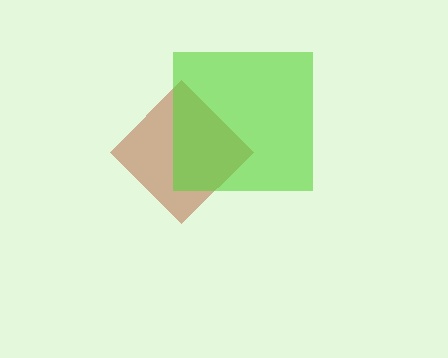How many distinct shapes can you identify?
There are 2 distinct shapes: a brown diamond, a lime square.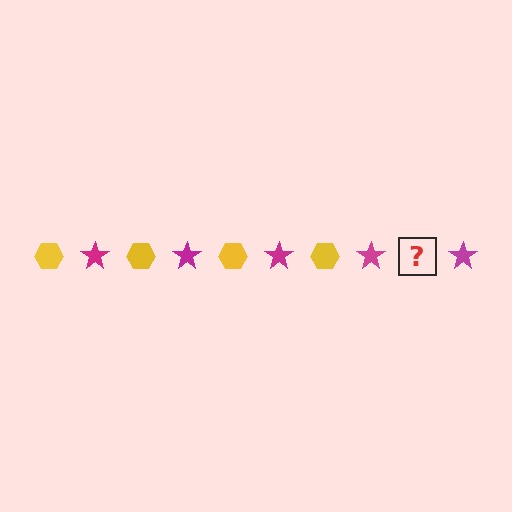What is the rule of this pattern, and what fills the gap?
The rule is that the pattern alternates between yellow hexagon and magenta star. The gap should be filled with a yellow hexagon.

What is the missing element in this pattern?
The missing element is a yellow hexagon.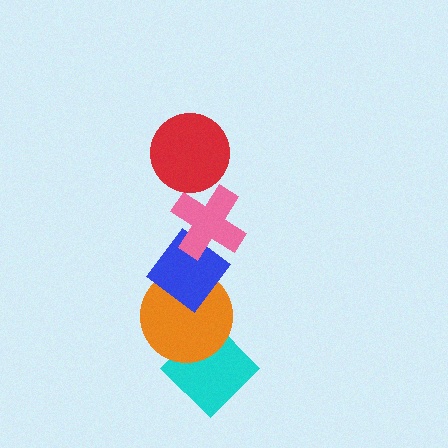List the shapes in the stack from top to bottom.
From top to bottom: the red circle, the pink cross, the blue diamond, the orange circle, the cyan diamond.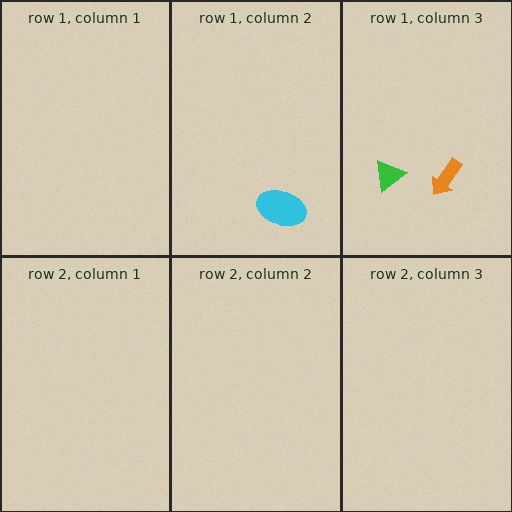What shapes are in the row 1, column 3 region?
The orange arrow, the green triangle.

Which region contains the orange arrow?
The row 1, column 3 region.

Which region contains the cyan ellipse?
The row 1, column 2 region.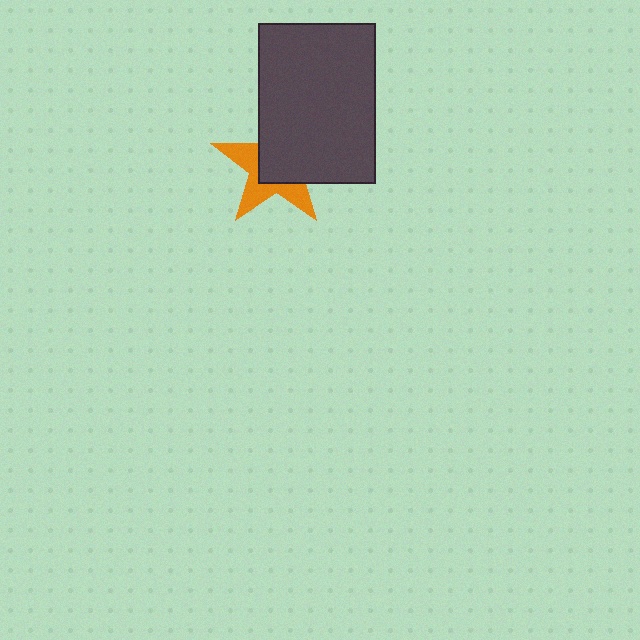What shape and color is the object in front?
The object in front is a dark gray rectangle.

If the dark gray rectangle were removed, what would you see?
You would see the complete orange star.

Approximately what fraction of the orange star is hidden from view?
Roughly 57% of the orange star is hidden behind the dark gray rectangle.